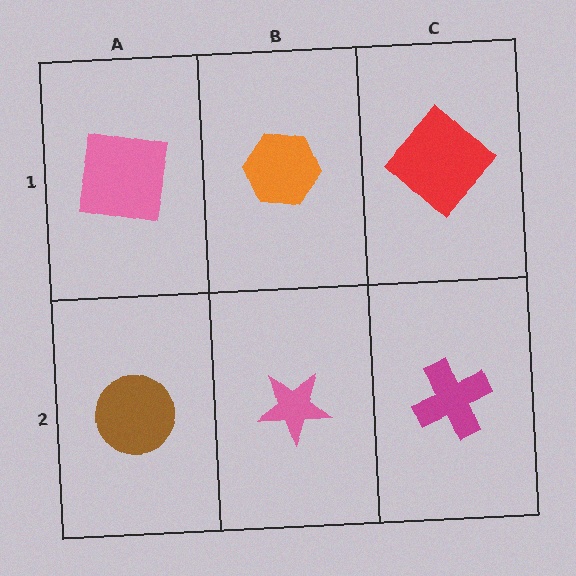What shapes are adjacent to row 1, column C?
A magenta cross (row 2, column C), an orange hexagon (row 1, column B).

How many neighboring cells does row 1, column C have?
2.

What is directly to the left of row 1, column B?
A pink square.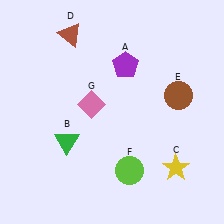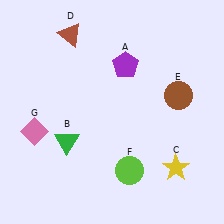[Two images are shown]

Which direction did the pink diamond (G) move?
The pink diamond (G) moved left.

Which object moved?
The pink diamond (G) moved left.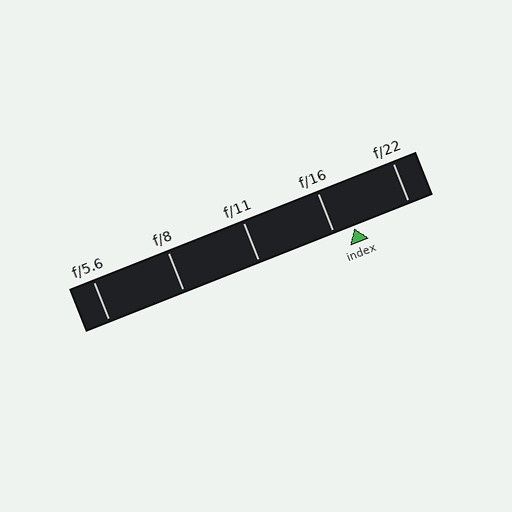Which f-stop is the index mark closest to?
The index mark is closest to f/16.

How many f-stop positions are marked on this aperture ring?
There are 5 f-stop positions marked.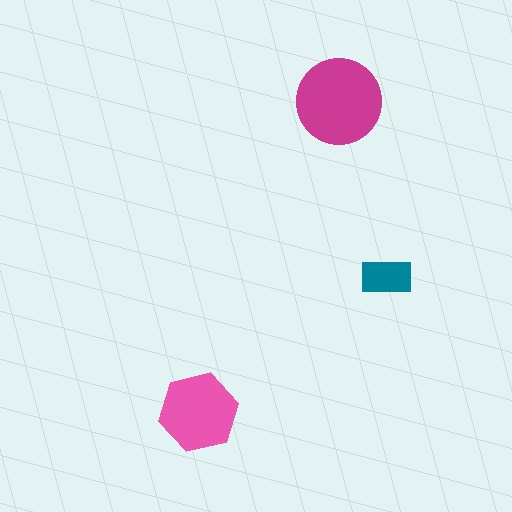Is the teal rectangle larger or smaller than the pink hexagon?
Smaller.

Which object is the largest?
The magenta circle.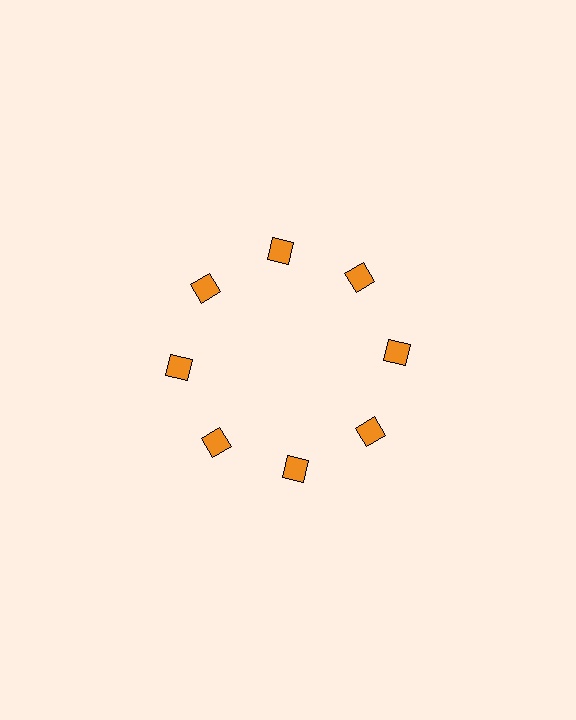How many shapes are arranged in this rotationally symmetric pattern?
There are 8 shapes, arranged in 8 groups of 1.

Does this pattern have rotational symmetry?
Yes, this pattern has 8-fold rotational symmetry. It looks the same after rotating 45 degrees around the center.